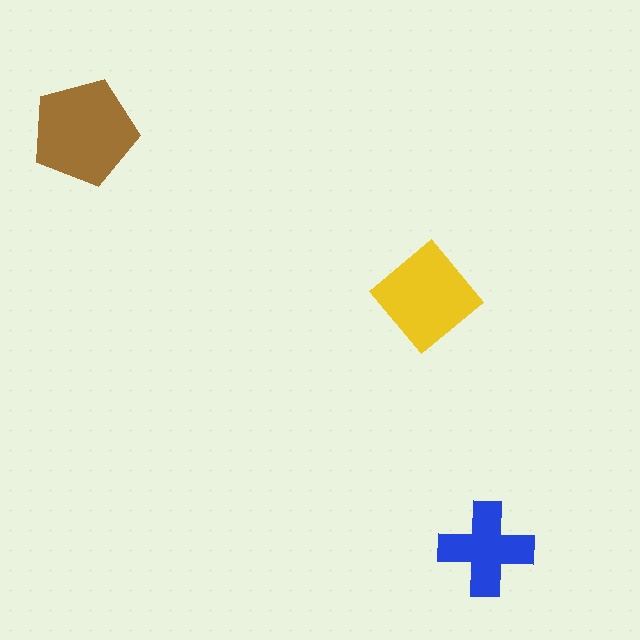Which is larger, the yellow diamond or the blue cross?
The yellow diamond.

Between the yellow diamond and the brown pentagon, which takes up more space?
The brown pentagon.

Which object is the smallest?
The blue cross.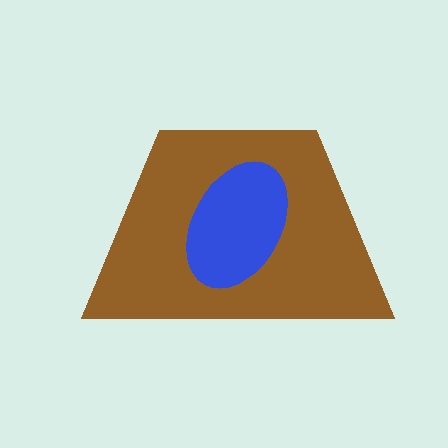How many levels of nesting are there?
2.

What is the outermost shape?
The brown trapezoid.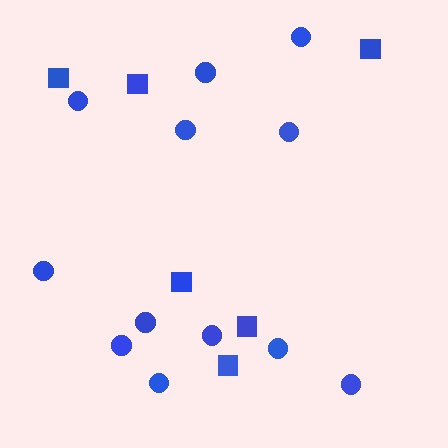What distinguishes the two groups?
There are 2 groups: one group of circles (12) and one group of squares (6).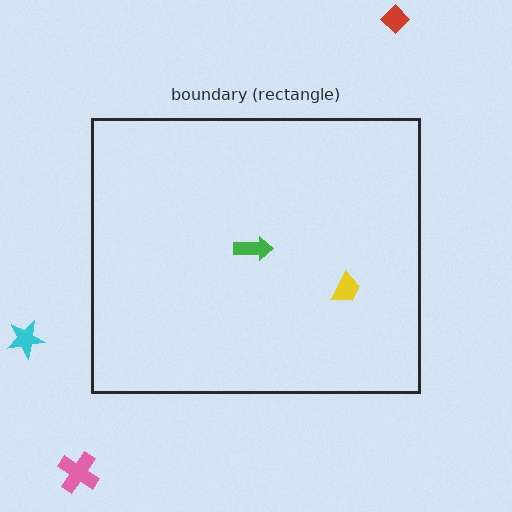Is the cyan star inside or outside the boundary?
Outside.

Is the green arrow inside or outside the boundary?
Inside.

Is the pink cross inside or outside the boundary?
Outside.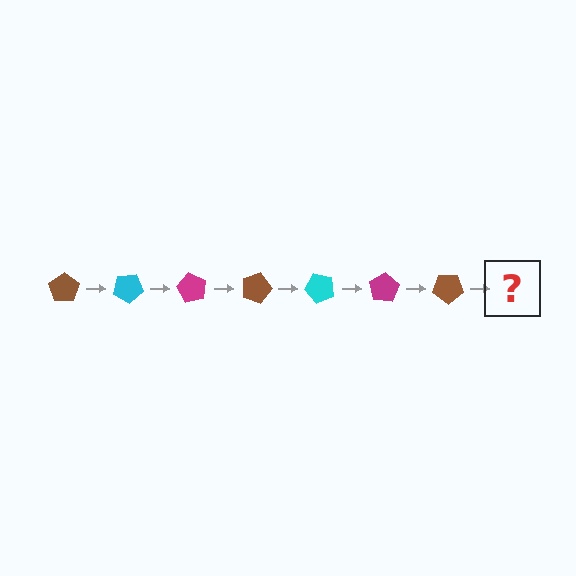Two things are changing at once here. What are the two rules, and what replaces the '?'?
The two rules are that it rotates 30 degrees each step and the color cycles through brown, cyan, and magenta. The '?' should be a cyan pentagon, rotated 210 degrees from the start.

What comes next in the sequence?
The next element should be a cyan pentagon, rotated 210 degrees from the start.